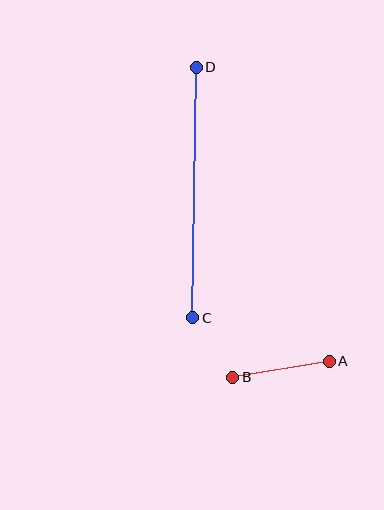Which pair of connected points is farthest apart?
Points C and D are farthest apart.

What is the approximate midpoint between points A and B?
The midpoint is at approximately (281, 369) pixels.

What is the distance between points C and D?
The distance is approximately 251 pixels.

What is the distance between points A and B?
The distance is approximately 98 pixels.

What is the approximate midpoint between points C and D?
The midpoint is at approximately (195, 192) pixels.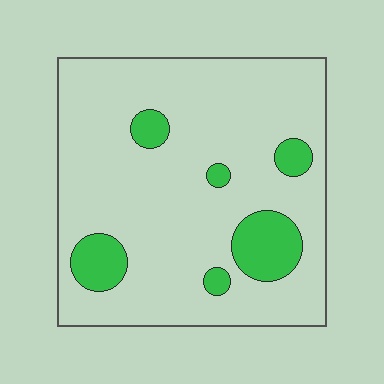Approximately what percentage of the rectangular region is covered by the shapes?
Approximately 15%.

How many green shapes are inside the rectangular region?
6.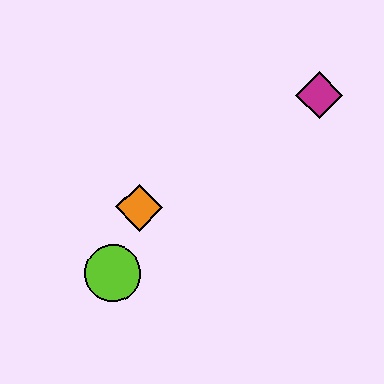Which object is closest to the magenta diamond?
The orange diamond is closest to the magenta diamond.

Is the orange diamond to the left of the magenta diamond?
Yes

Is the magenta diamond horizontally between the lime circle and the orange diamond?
No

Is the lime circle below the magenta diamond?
Yes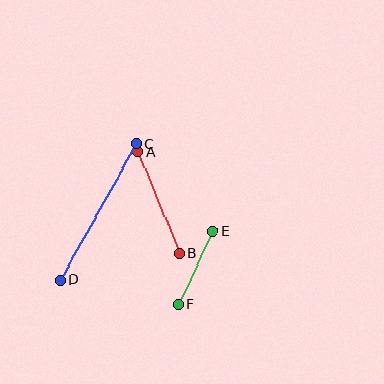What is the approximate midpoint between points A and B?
The midpoint is at approximately (159, 203) pixels.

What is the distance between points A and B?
The distance is approximately 110 pixels.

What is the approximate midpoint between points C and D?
The midpoint is at approximately (98, 212) pixels.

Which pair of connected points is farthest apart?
Points C and D are farthest apart.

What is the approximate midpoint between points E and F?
The midpoint is at approximately (196, 268) pixels.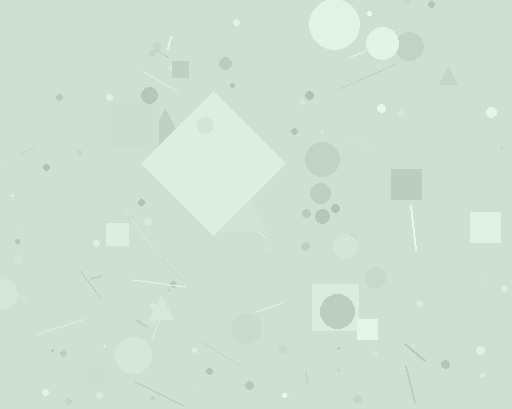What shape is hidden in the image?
A diamond is hidden in the image.